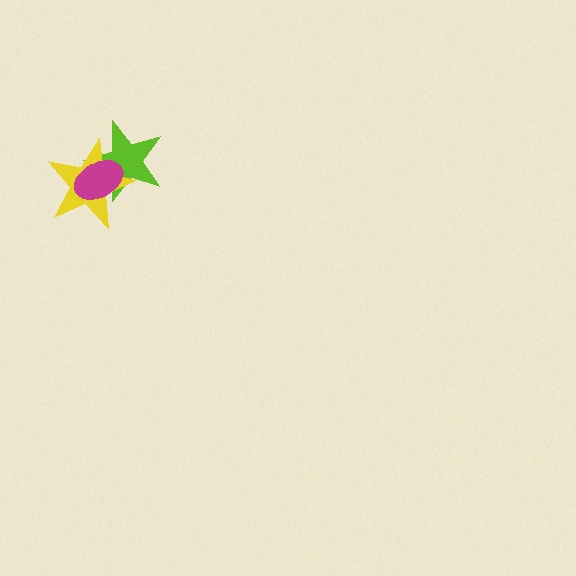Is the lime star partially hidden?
Yes, it is partially covered by another shape.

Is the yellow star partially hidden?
Yes, it is partially covered by another shape.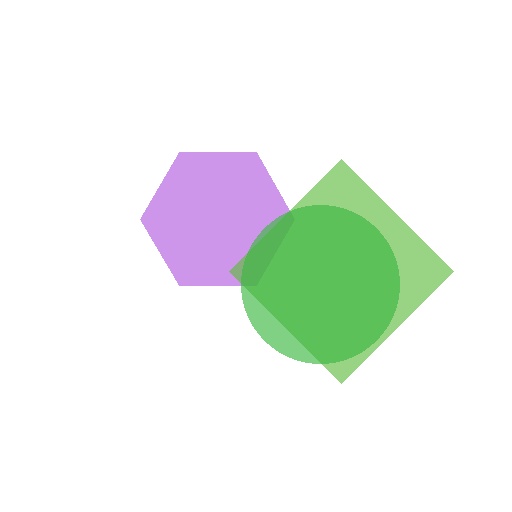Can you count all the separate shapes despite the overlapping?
Yes, there are 3 separate shapes.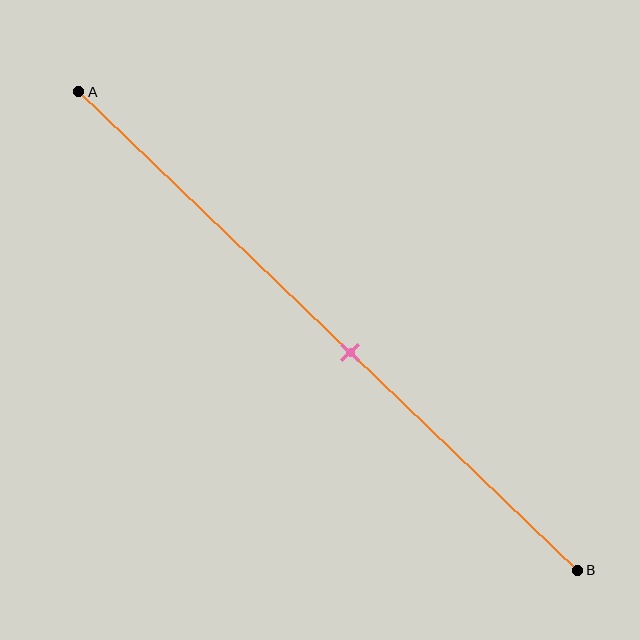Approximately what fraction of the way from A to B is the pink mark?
The pink mark is approximately 55% of the way from A to B.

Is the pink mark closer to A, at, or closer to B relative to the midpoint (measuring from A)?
The pink mark is closer to point B than the midpoint of segment AB.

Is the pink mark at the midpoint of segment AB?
No, the mark is at about 55% from A, not at the 50% midpoint.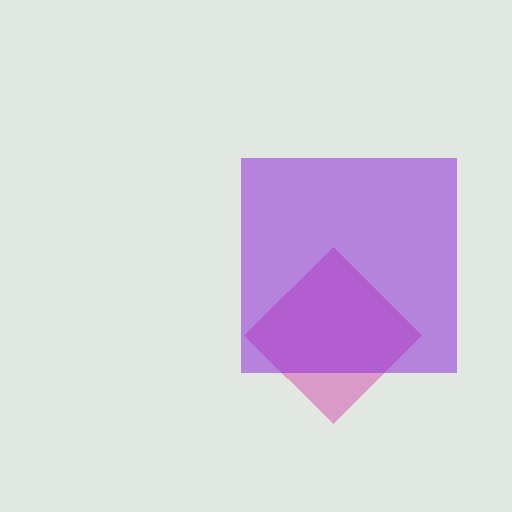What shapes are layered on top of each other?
The layered shapes are: a magenta diamond, a purple square.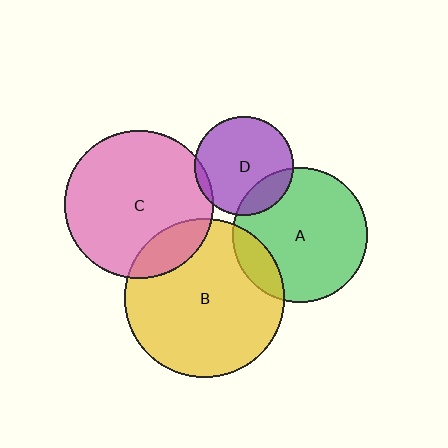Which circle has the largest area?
Circle B (yellow).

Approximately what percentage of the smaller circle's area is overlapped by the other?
Approximately 5%.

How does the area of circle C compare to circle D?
Approximately 2.2 times.